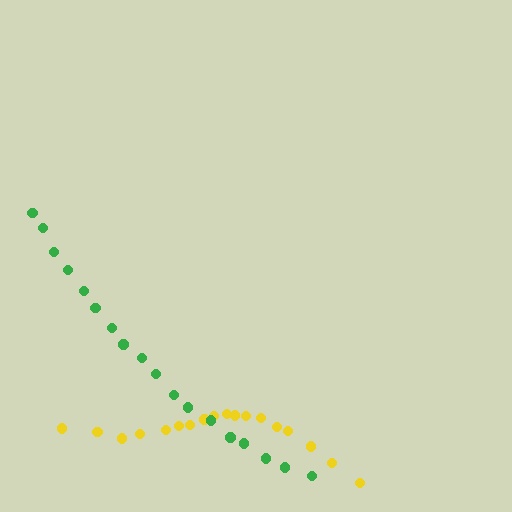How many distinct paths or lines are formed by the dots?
There are 2 distinct paths.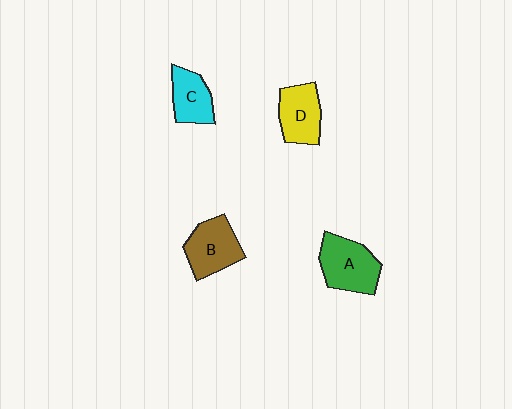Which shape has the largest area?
Shape A (green).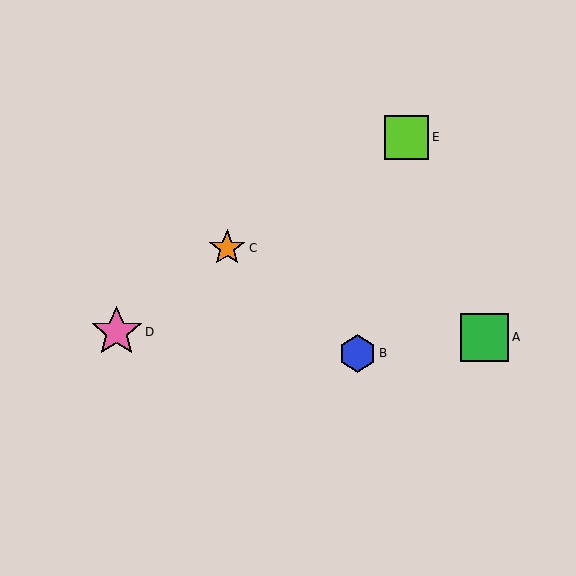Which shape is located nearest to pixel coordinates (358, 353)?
The blue hexagon (labeled B) at (358, 353) is nearest to that location.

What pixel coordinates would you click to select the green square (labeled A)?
Click at (485, 337) to select the green square A.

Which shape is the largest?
The pink star (labeled D) is the largest.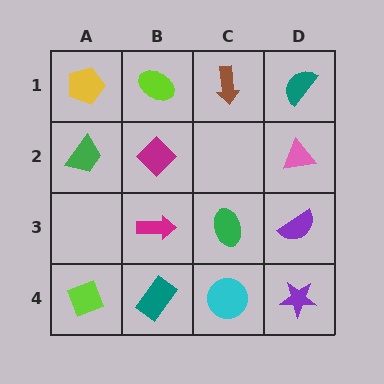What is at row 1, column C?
A brown arrow.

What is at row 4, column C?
A cyan circle.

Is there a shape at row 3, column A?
No, that cell is empty.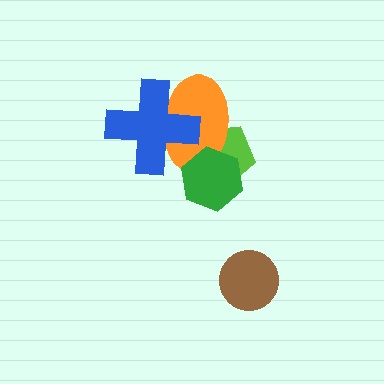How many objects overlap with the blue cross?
1 object overlaps with the blue cross.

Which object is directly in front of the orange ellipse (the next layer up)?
The blue cross is directly in front of the orange ellipse.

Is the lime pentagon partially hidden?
Yes, it is partially covered by another shape.